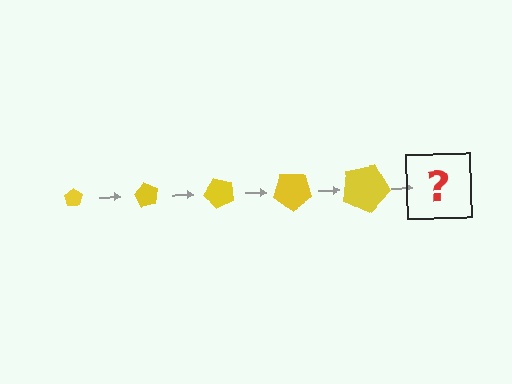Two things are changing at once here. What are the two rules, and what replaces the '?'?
The two rules are that the pentagon grows larger each step and it rotates 60 degrees each step. The '?' should be a pentagon, larger than the previous one and rotated 300 degrees from the start.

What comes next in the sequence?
The next element should be a pentagon, larger than the previous one and rotated 300 degrees from the start.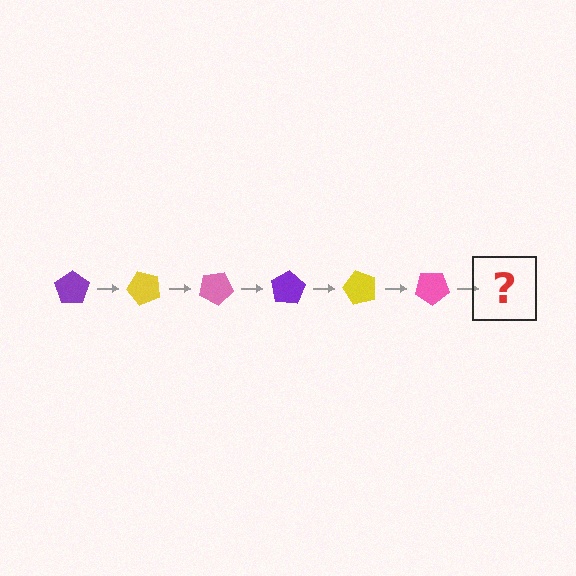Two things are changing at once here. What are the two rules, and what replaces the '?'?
The two rules are that it rotates 50 degrees each step and the color cycles through purple, yellow, and pink. The '?' should be a purple pentagon, rotated 300 degrees from the start.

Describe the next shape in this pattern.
It should be a purple pentagon, rotated 300 degrees from the start.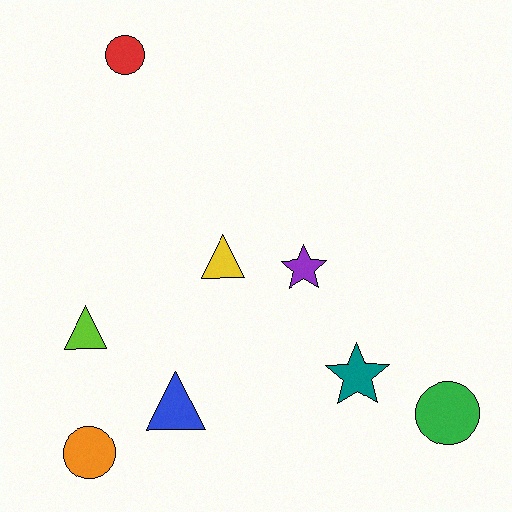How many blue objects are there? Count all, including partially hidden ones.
There is 1 blue object.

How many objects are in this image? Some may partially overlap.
There are 8 objects.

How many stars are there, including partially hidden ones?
There are 2 stars.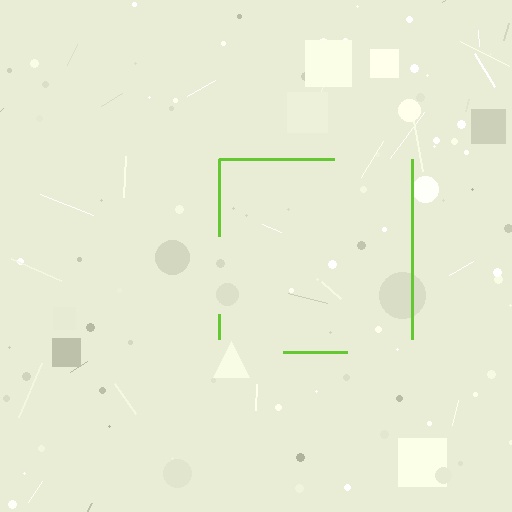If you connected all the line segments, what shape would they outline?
They would outline a square.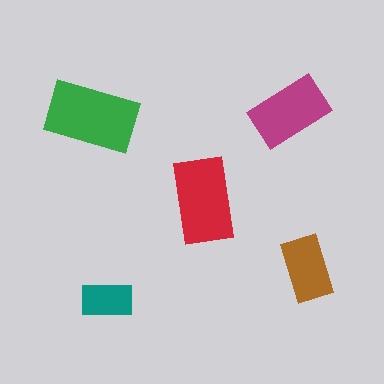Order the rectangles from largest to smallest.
the green one, the red one, the magenta one, the brown one, the teal one.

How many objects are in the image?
There are 5 objects in the image.